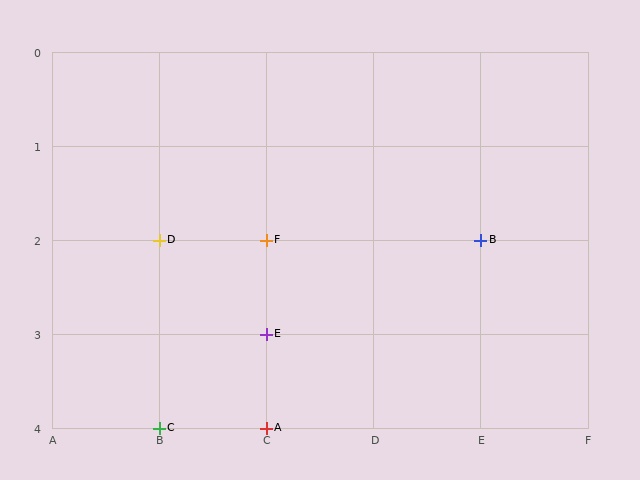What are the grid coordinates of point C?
Point C is at grid coordinates (B, 4).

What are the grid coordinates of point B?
Point B is at grid coordinates (E, 2).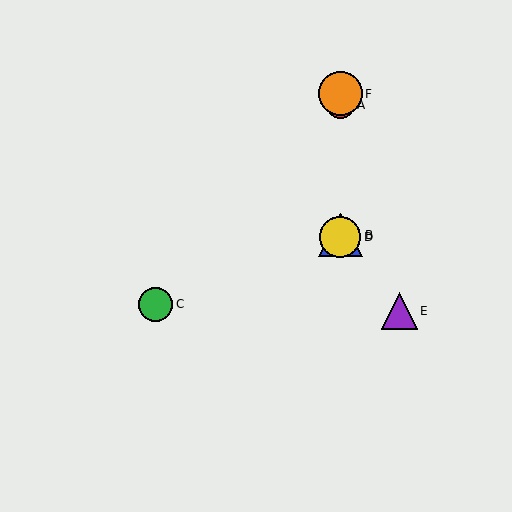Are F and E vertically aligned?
No, F is at x≈340 and E is at x≈399.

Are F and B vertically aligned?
Yes, both are at x≈340.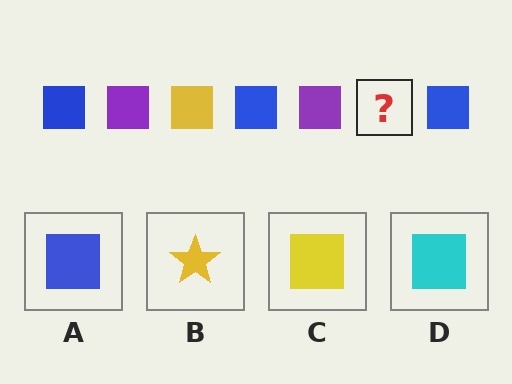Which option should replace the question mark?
Option C.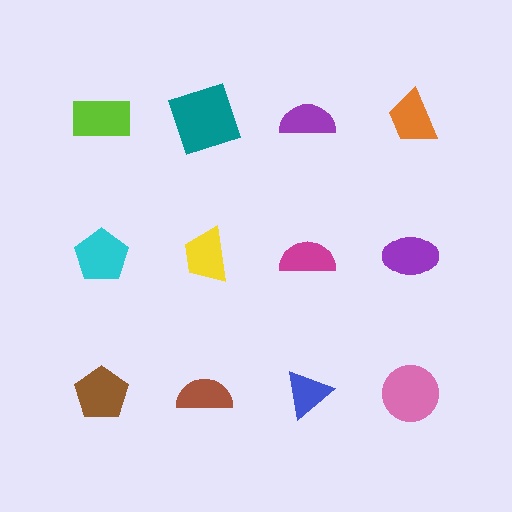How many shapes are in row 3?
4 shapes.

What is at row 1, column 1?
A lime rectangle.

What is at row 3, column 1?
A brown pentagon.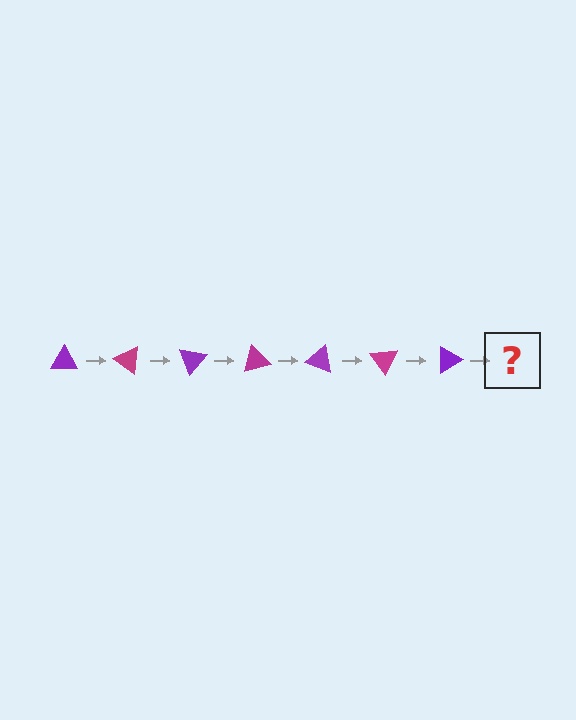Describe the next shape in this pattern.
It should be a magenta triangle, rotated 245 degrees from the start.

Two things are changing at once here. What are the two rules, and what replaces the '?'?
The two rules are that it rotates 35 degrees each step and the color cycles through purple and magenta. The '?' should be a magenta triangle, rotated 245 degrees from the start.